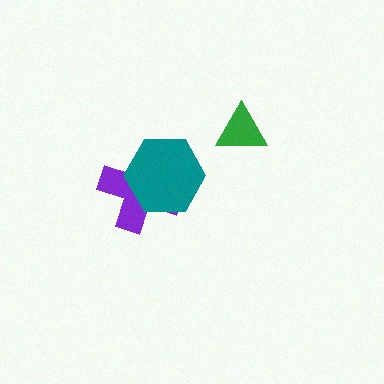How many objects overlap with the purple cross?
1 object overlaps with the purple cross.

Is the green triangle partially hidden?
No, no other shape covers it.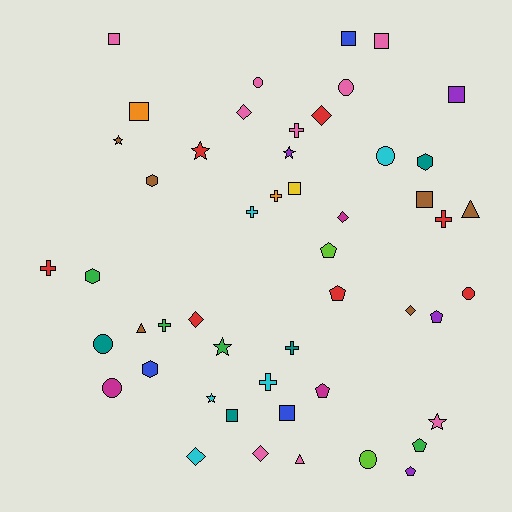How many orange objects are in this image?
There are 2 orange objects.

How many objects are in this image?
There are 50 objects.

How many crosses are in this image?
There are 8 crosses.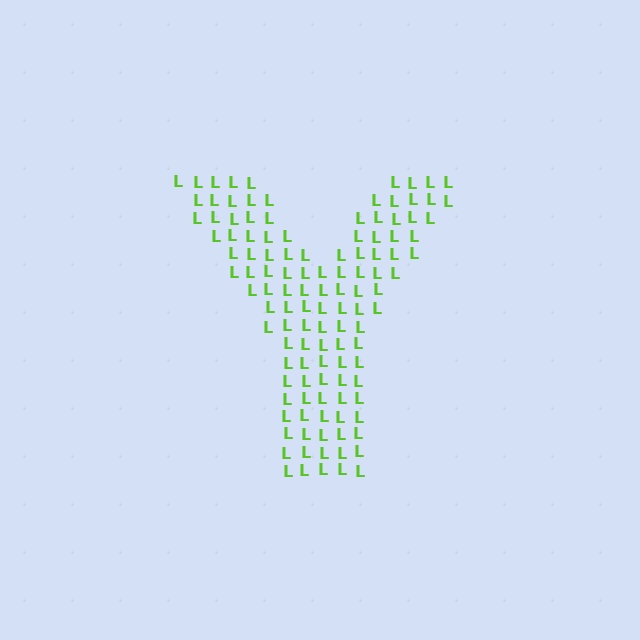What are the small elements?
The small elements are letter L's.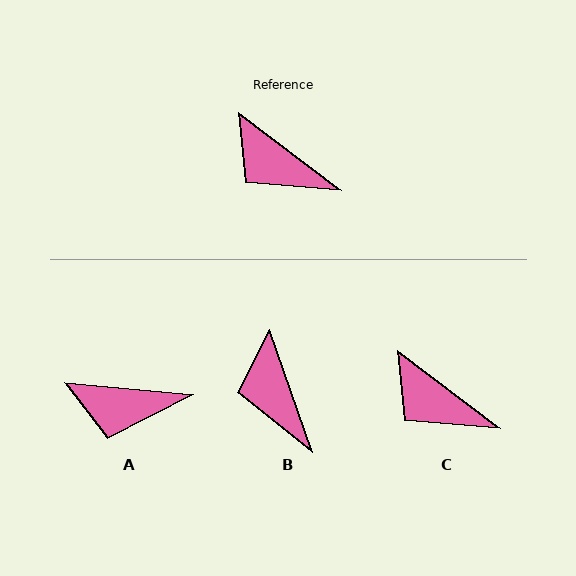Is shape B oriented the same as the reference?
No, it is off by about 33 degrees.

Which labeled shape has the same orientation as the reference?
C.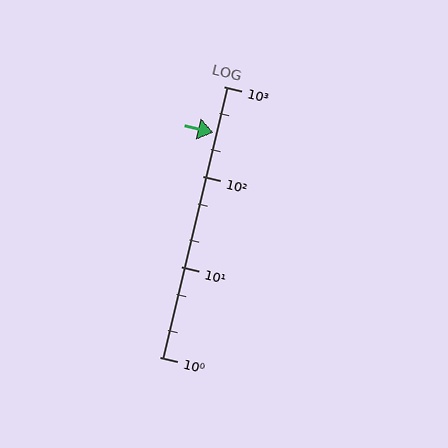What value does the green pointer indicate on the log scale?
The pointer indicates approximately 310.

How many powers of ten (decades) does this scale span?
The scale spans 3 decades, from 1 to 1000.